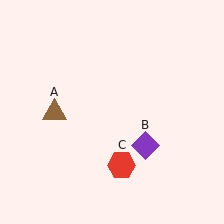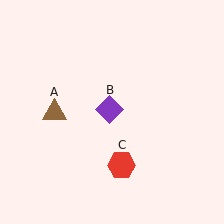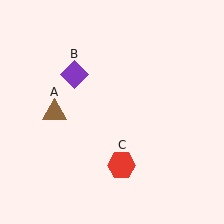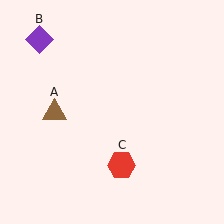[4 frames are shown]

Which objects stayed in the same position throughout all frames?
Brown triangle (object A) and red hexagon (object C) remained stationary.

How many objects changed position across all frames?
1 object changed position: purple diamond (object B).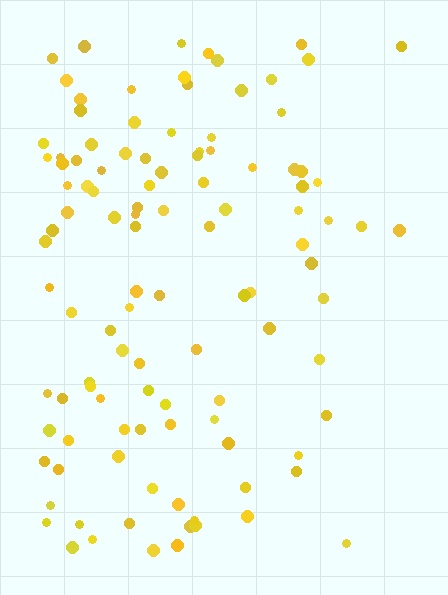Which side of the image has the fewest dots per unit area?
The right.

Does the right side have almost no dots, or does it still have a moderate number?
Still a moderate number, just noticeably fewer than the left.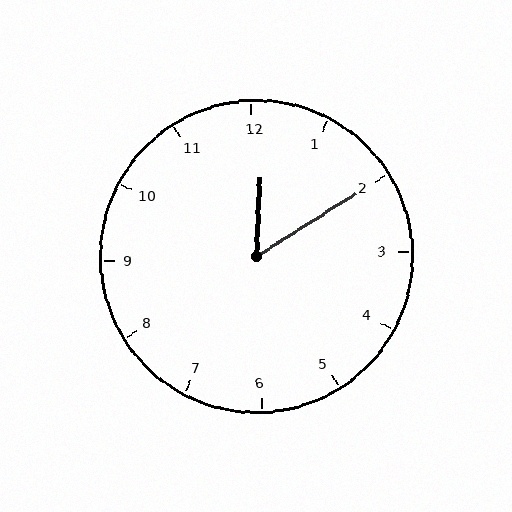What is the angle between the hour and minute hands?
Approximately 55 degrees.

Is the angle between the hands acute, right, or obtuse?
It is acute.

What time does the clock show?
12:10.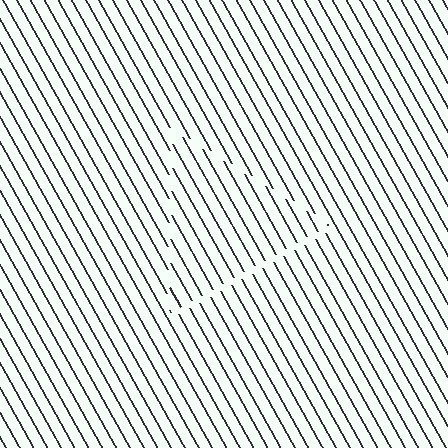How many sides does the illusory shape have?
3 sides — the line-ends trace a triangle.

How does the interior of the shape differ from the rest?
The interior of the shape contains the same grating, shifted by half a period — the contour is defined by the phase discontinuity where line-ends from the inner and outer gratings abut.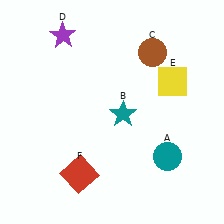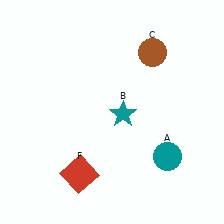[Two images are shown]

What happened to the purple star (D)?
The purple star (D) was removed in Image 2. It was in the top-left area of Image 1.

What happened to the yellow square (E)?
The yellow square (E) was removed in Image 2. It was in the top-right area of Image 1.